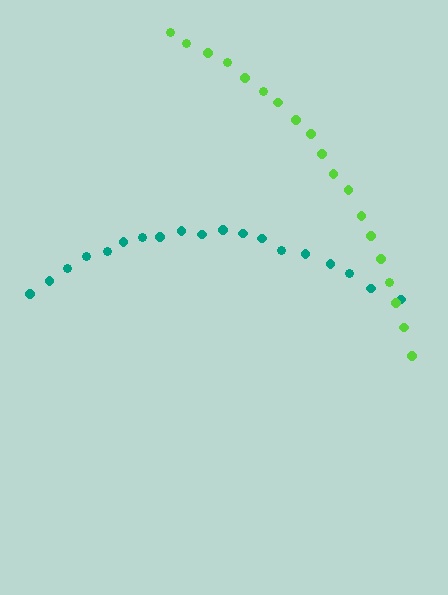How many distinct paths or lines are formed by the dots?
There are 2 distinct paths.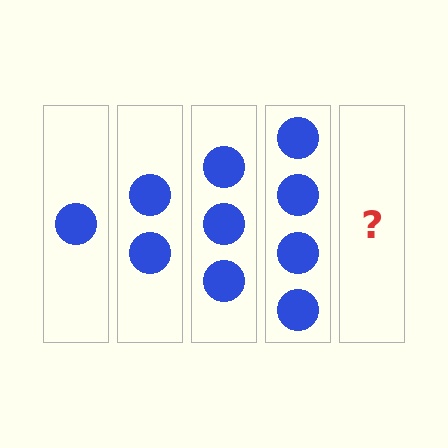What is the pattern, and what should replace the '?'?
The pattern is that each step adds one more circle. The '?' should be 5 circles.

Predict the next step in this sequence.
The next step is 5 circles.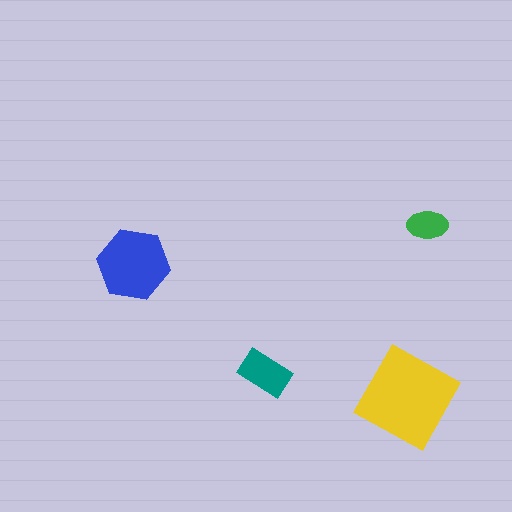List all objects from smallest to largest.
The green ellipse, the teal rectangle, the blue hexagon, the yellow diamond.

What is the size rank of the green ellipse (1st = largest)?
4th.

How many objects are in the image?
There are 4 objects in the image.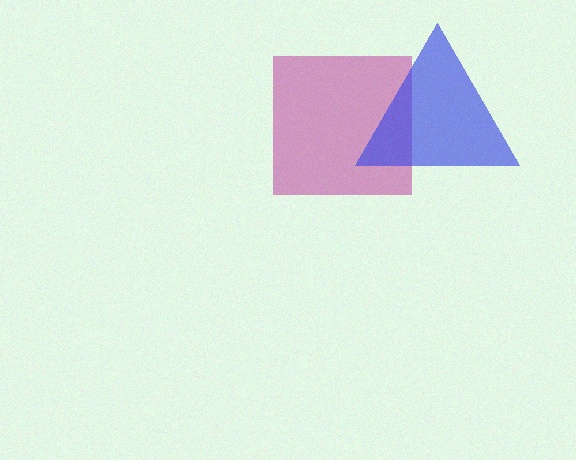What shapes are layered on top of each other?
The layered shapes are: a magenta square, a blue triangle.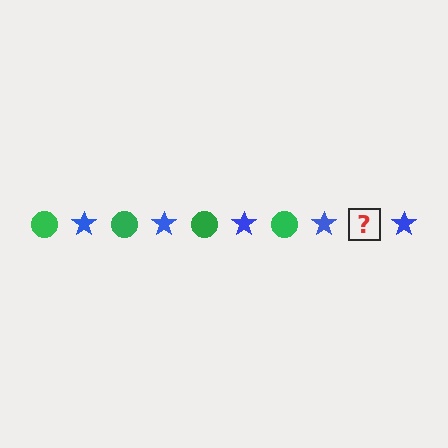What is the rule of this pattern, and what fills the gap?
The rule is that the pattern alternates between green circle and blue star. The gap should be filled with a green circle.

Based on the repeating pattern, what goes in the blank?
The blank should be a green circle.